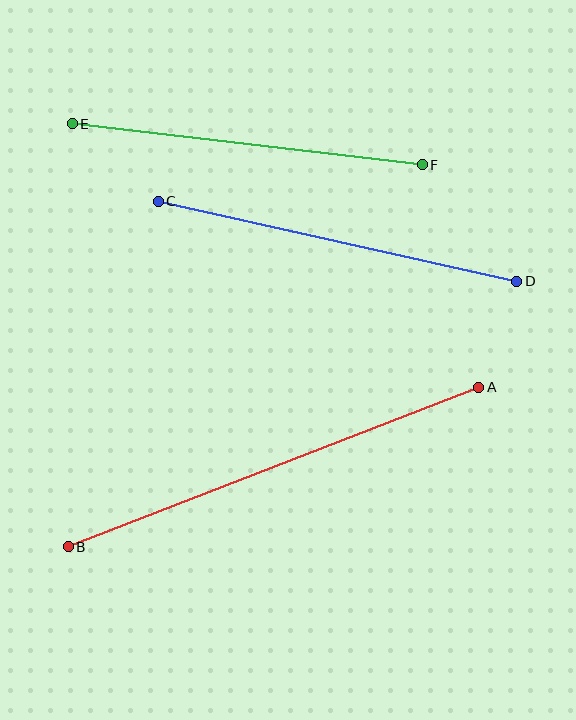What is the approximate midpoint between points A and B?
The midpoint is at approximately (273, 467) pixels.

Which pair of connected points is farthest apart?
Points A and B are farthest apart.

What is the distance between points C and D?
The distance is approximately 367 pixels.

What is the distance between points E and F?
The distance is approximately 352 pixels.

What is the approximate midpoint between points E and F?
The midpoint is at approximately (247, 144) pixels.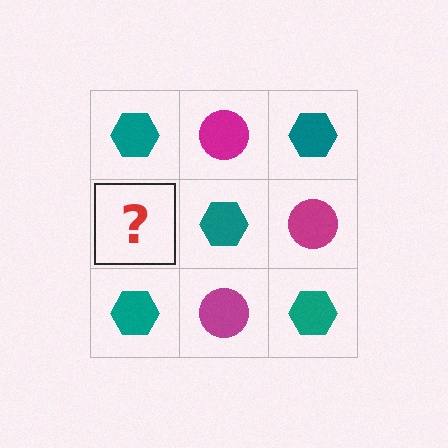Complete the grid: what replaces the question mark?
The question mark should be replaced with a magenta circle.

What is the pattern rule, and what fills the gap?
The rule is that it alternates teal hexagon and magenta circle in a checkerboard pattern. The gap should be filled with a magenta circle.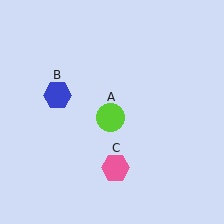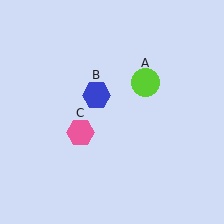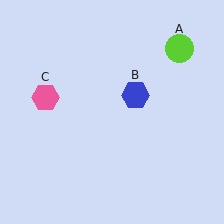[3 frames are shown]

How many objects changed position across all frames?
3 objects changed position: lime circle (object A), blue hexagon (object B), pink hexagon (object C).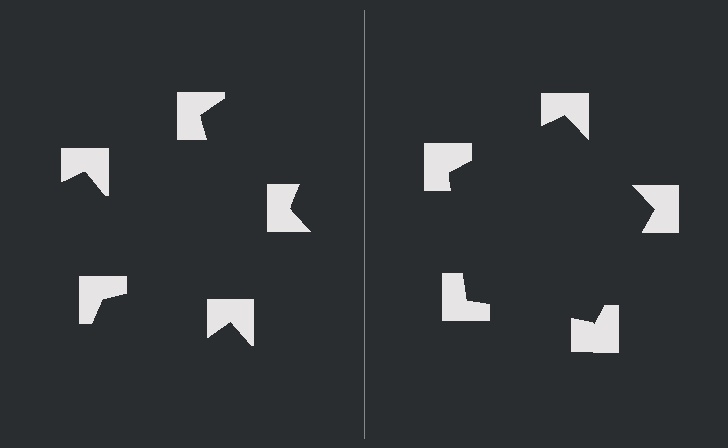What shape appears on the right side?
An illusory pentagon.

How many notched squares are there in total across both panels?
10 — 5 on each side.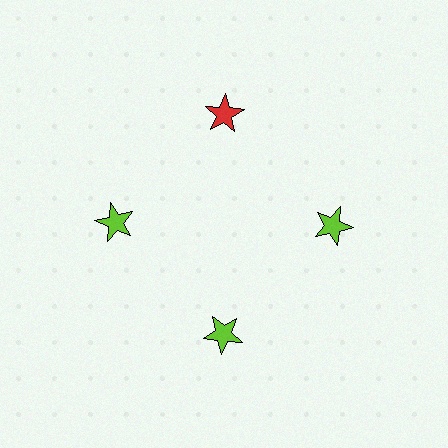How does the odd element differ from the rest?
It has a different color: red instead of lime.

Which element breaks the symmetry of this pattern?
The red star at roughly the 12 o'clock position breaks the symmetry. All other shapes are lime stars.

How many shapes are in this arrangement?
There are 4 shapes arranged in a ring pattern.